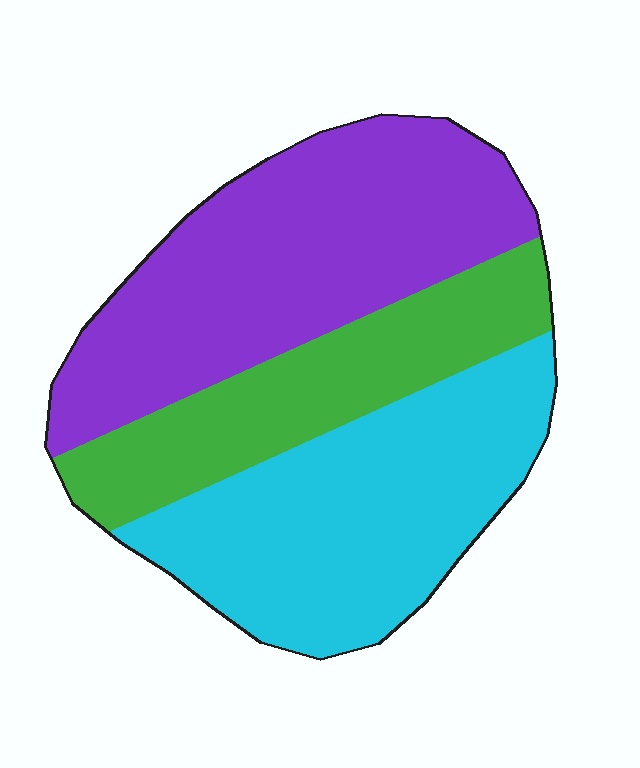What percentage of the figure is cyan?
Cyan covers 36% of the figure.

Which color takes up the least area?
Green, at roughly 25%.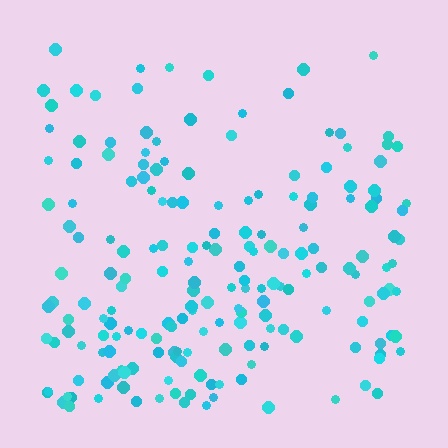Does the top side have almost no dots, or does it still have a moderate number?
Still a moderate number, just noticeably fewer than the bottom.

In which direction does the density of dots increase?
From top to bottom, with the bottom side densest.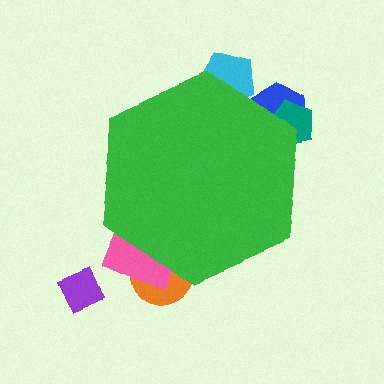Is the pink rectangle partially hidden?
Yes, the pink rectangle is partially hidden behind the green hexagon.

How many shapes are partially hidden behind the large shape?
5 shapes are partially hidden.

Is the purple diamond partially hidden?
No, the purple diamond is fully visible.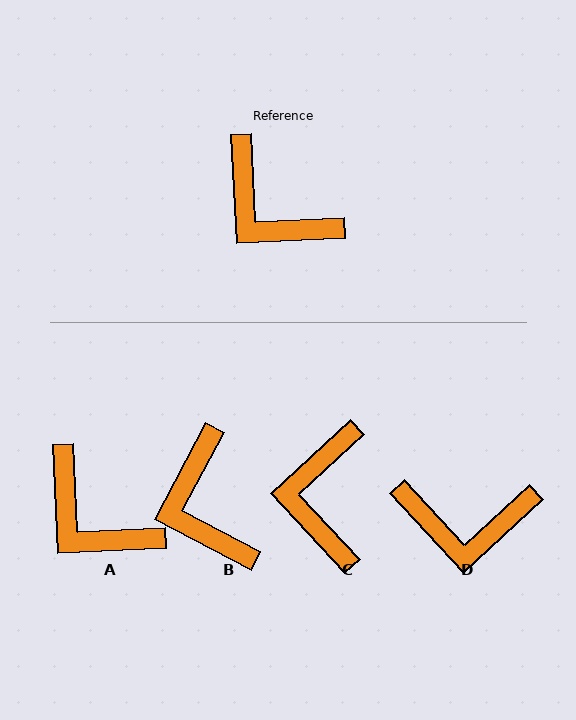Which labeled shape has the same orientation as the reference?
A.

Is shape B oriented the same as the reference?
No, it is off by about 31 degrees.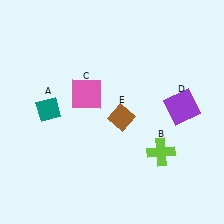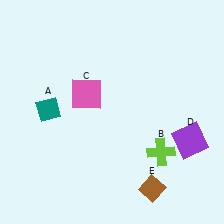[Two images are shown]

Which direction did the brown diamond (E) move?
The brown diamond (E) moved down.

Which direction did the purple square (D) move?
The purple square (D) moved down.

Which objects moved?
The objects that moved are: the purple square (D), the brown diamond (E).